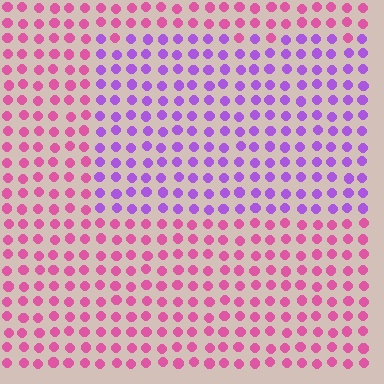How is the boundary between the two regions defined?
The boundary is defined purely by a slight shift in hue (about 48 degrees). Spacing, size, and orientation are identical on both sides.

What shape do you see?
I see a rectangle.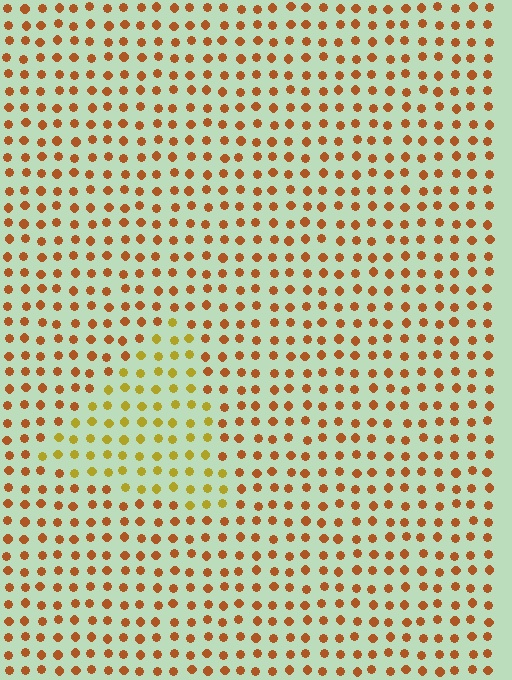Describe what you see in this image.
The image is filled with small brown elements in a uniform arrangement. A triangle-shaped region is visible where the elements are tinted to a slightly different hue, forming a subtle color boundary.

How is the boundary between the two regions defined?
The boundary is defined purely by a slight shift in hue (about 33 degrees). Spacing, size, and orientation are identical on both sides.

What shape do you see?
I see a triangle.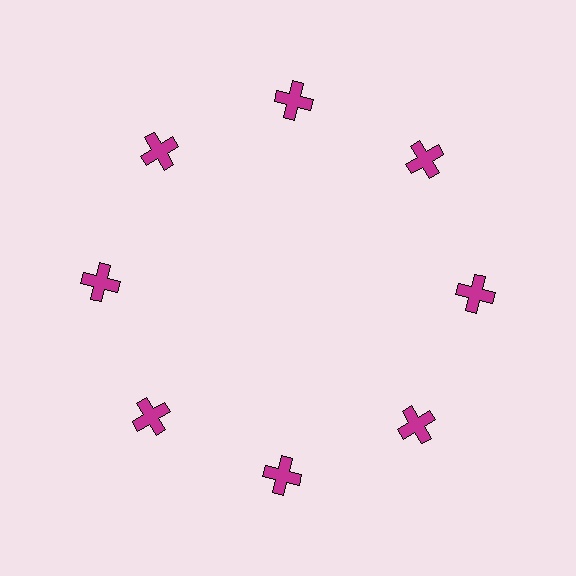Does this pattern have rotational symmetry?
Yes, this pattern has 8-fold rotational symmetry. It looks the same after rotating 45 degrees around the center.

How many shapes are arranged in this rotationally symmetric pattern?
There are 8 shapes, arranged in 8 groups of 1.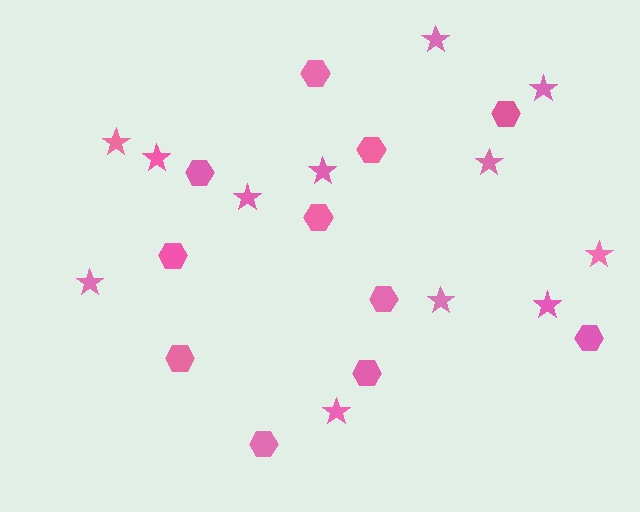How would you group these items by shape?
There are 2 groups: one group of stars (12) and one group of hexagons (11).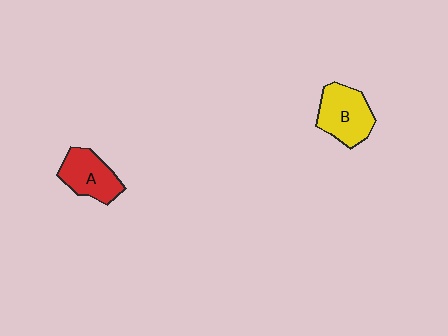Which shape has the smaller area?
Shape A (red).